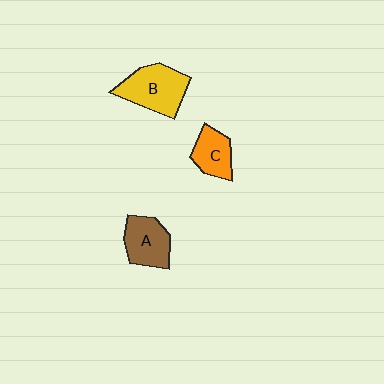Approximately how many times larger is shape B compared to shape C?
Approximately 1.6 times.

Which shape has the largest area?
Shape B (yellow).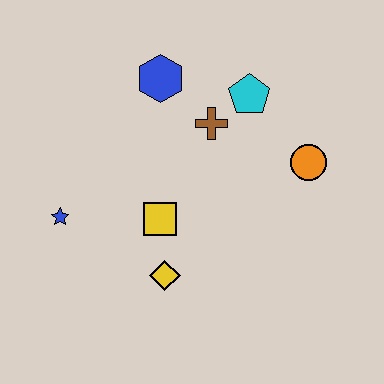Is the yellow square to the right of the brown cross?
No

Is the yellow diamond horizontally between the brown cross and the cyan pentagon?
No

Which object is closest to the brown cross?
The cyan pentagon is closest to the brown cross.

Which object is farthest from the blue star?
The orange circle is farthest from the blue star.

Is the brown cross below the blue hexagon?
Yes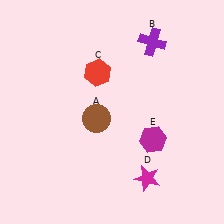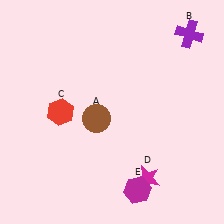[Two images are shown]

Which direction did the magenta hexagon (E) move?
The magenta hexagon (E) moved down.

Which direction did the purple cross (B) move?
The purple cross (B) moved right.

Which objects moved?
The objects that moved are: the purple cross (B), the red hexagon (C), the magenta hexagon (E).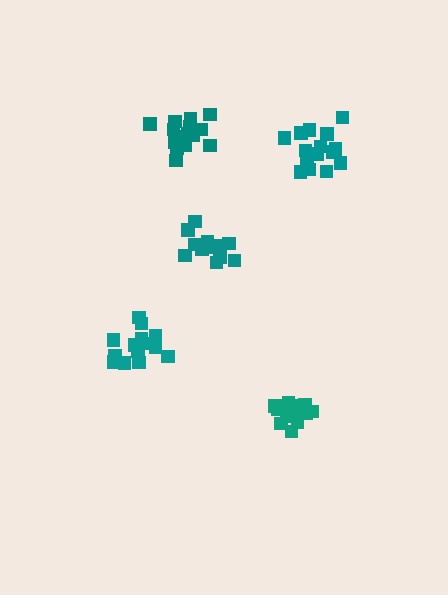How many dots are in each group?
Group 1: 15 dots, Group 2: 13 dots, Group 3: 13 dots, Group 4: 16 dots, Group 5: 14 dots (71 total).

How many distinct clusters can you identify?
There are 5 distinct clusters.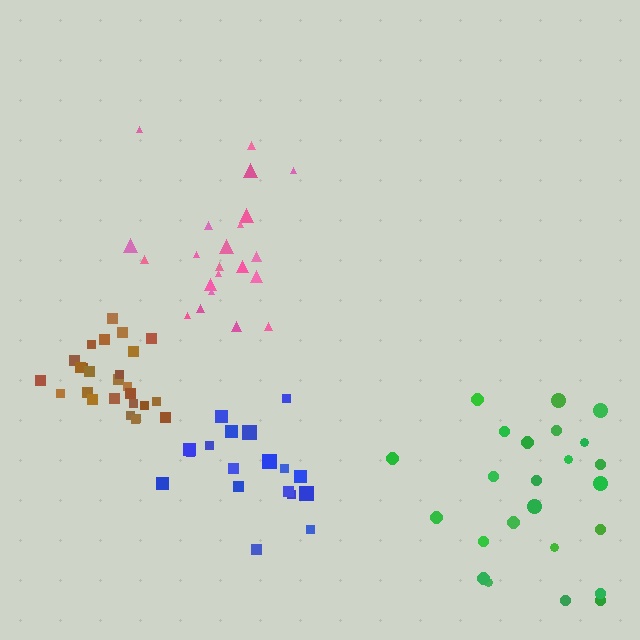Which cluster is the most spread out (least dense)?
Green.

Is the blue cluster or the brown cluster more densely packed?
Brown.